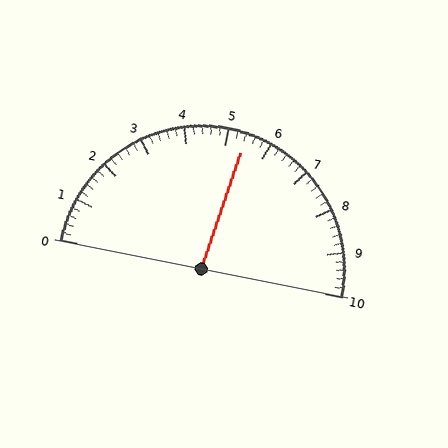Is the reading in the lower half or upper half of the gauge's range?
The reading is in the upper half of the range (0 to 10).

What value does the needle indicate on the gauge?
The needle indicates approximately 5.4.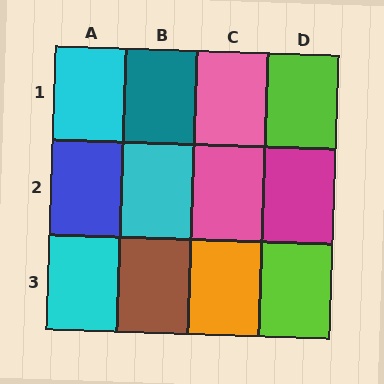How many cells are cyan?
3 cells are cyan.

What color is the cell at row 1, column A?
Cyan.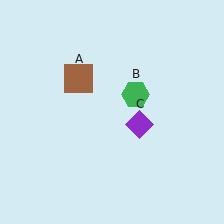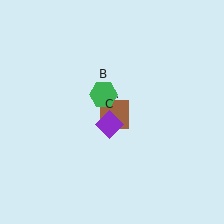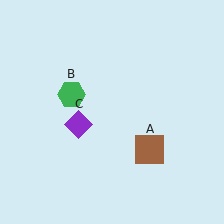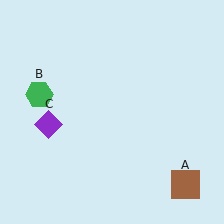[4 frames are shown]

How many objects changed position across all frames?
3 objects changed position: brown square (object A), green hexagon (object B), purple diamond (object C).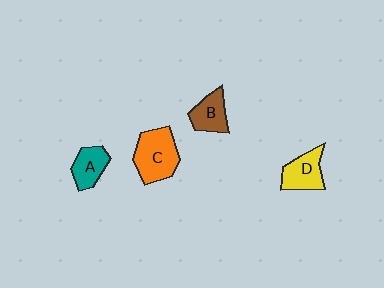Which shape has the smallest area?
Shape A (teal).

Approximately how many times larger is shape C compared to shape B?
Approximately 1.6 times.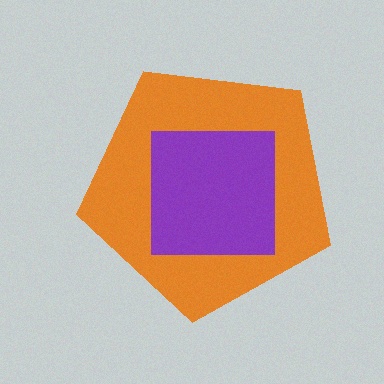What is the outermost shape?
The orange pentagon.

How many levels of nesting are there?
2.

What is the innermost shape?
The purple square.